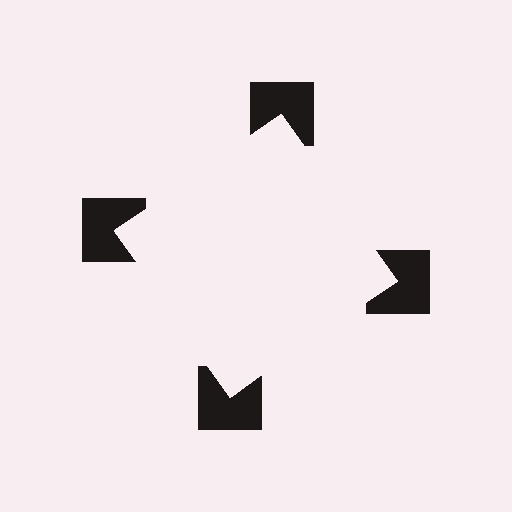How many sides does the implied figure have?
4 sides.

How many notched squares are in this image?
There are 4 — one at each vertex of the illusory square.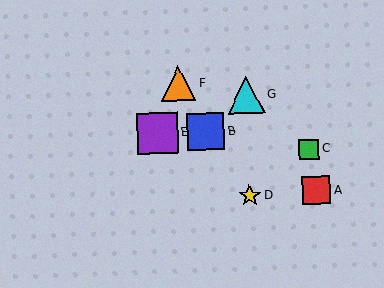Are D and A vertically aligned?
No, D is at x≈250 and A is at x≈316.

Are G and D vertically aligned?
Yes, both are at x≈246.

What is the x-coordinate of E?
Object E is at x≈157.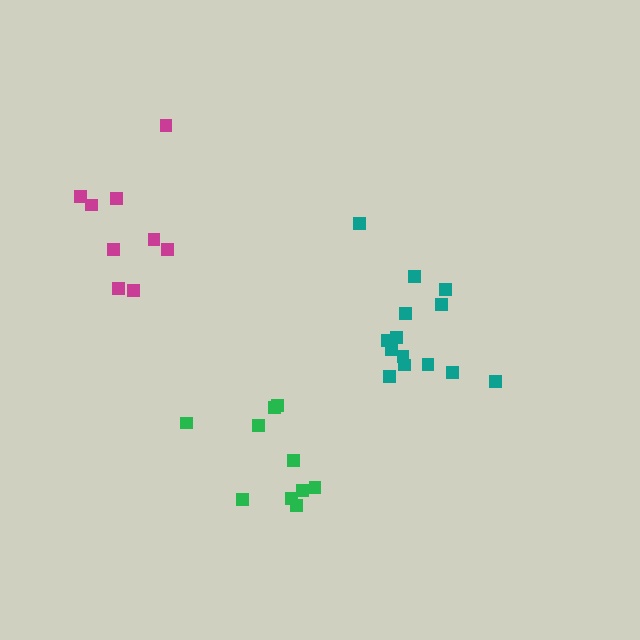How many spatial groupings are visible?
There are 3 spatial groupings.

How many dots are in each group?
Group 1: 14 dots, Group 2: 10 dots, Group 3: 9 dots (33 total).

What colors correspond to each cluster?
The clusters are colored: teal, green, magenta.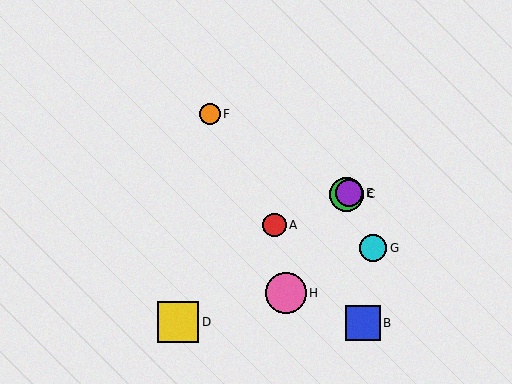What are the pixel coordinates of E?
Object E is at (349, 193).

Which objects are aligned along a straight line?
Objects A, C, E are aligned along a straight line.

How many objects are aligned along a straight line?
3 objects (A, C, E) are aligned along a straight line.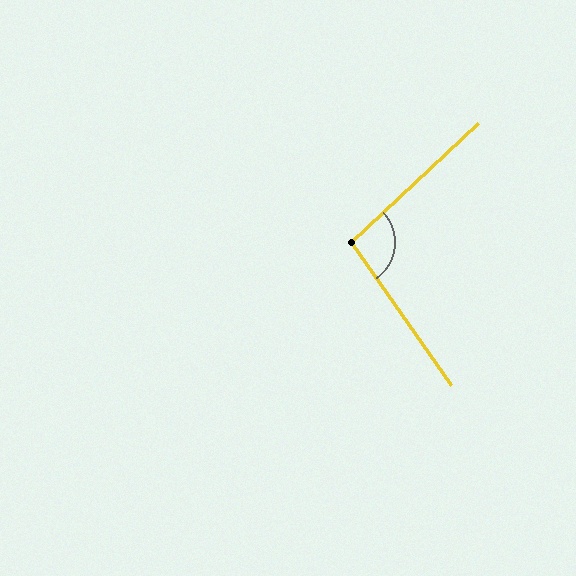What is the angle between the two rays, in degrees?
Approximately 98 degrees.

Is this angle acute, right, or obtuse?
It is obtuse.